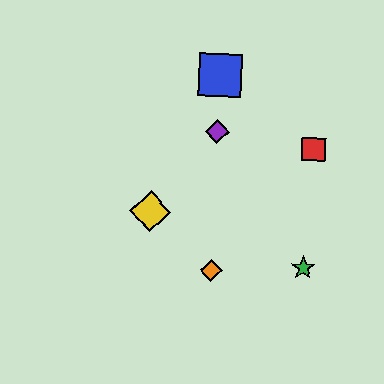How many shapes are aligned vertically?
3 shapes (the blue square, the purple diamond, the orange diamond) are aligned vertically.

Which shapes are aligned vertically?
The blue square, the purple diamond, the orange diamond are aligned vertically.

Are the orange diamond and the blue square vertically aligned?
Yes, both are at x≈211.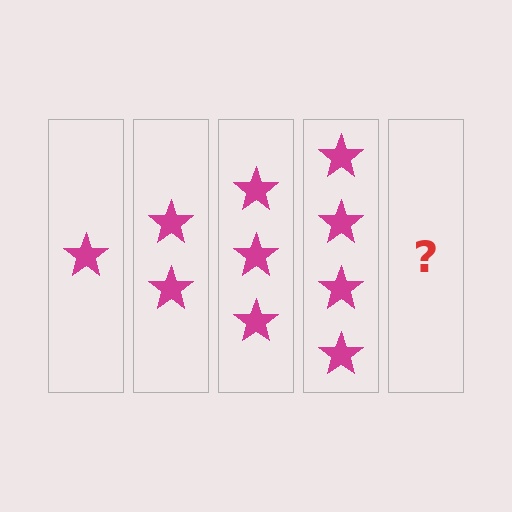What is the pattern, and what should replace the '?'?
The pattern is that each step adds one more star. The '?' should be 5 stars.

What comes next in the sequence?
The next element should be 5 stars.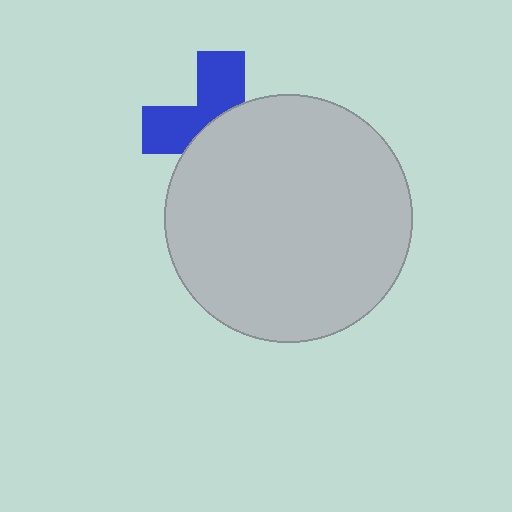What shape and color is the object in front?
The object in front is a light gray circle.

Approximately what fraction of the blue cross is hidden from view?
Roughly 57% of the blue cross is hidden behind the light gray circle.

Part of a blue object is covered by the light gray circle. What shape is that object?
It is a cross.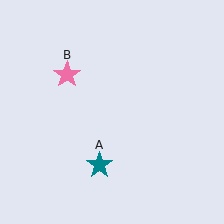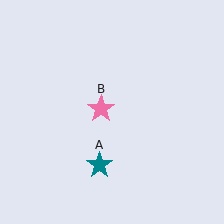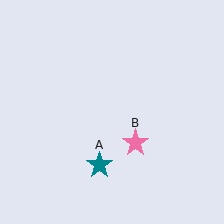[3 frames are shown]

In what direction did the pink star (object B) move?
The pink star (object B) moved down and to the right.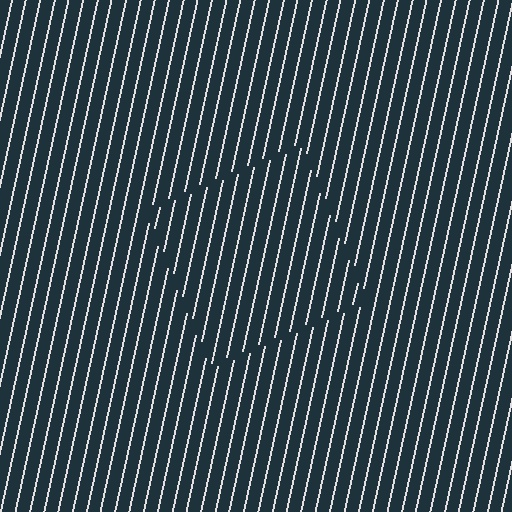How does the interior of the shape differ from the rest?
The interior of the shape contains the same grating, shifted by half a period — the contour is defined by the phase discontinuity where line-ends from the inner and outer gratings abut.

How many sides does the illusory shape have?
4 sides — the line-ends trace a square.